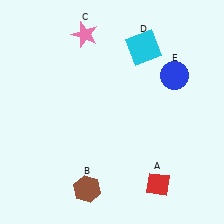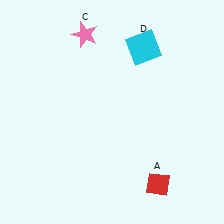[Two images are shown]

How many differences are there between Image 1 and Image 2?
There are 2 differences between the two images.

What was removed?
The blue circle (E), the brown hexagon (B) were removed in Image 2.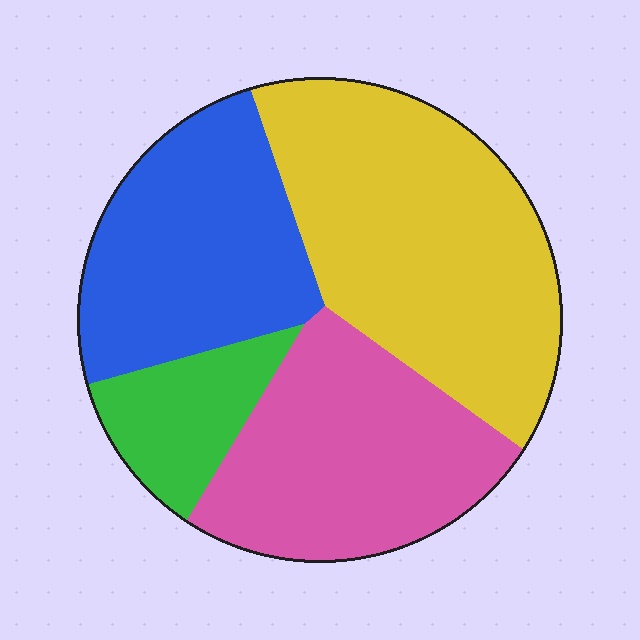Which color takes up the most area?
Yellow, at roughly 35%.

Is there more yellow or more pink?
Yellow.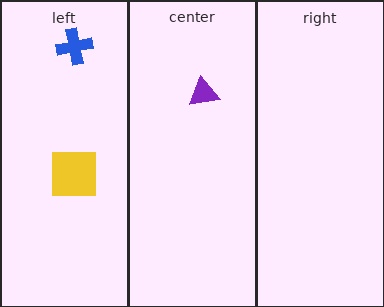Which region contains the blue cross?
The left region.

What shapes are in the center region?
The purple triangle.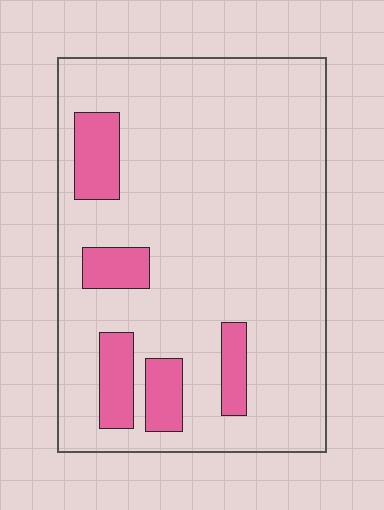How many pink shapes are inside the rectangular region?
5.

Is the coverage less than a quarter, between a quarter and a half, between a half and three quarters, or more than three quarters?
Less than a quarter.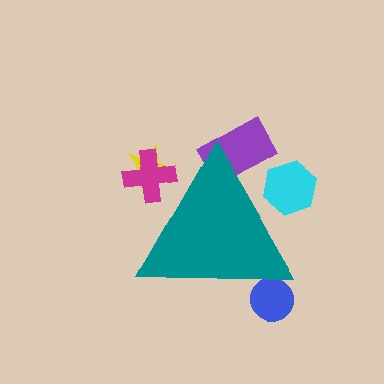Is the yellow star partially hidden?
Yes, the yellow star is partially hidden behind the teal triangle.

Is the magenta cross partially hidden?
Yes, the magenta cross is partially hidden behind the teal triangle.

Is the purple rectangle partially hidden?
Yes, the purple rectangle is partially hidden behind the teal triangle.